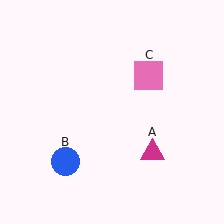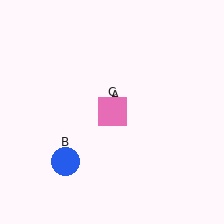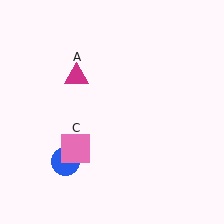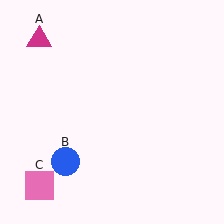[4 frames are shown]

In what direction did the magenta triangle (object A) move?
The magenta triangle (object A) moved up and to the left.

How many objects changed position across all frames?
2 objects changed position: magenta triangle (object A), pink square (object C).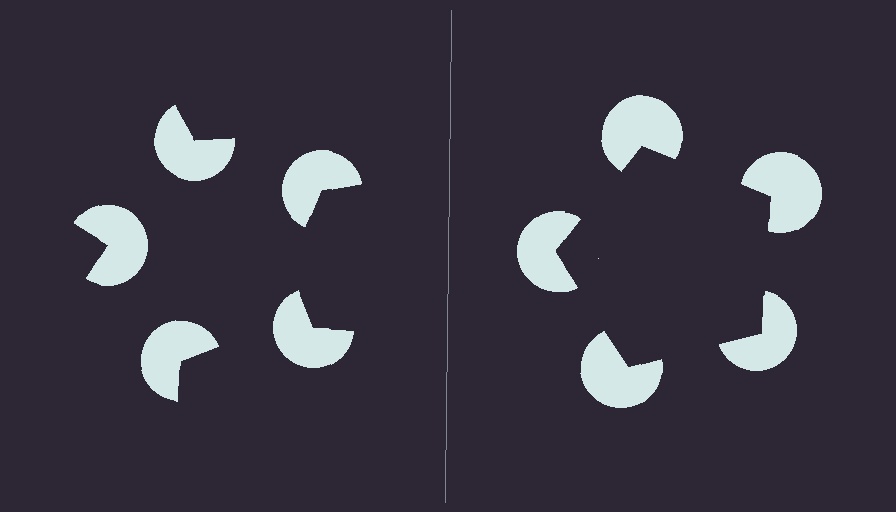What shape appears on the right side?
An illusory pentagon.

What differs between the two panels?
The pac-man discs are positioned identically on both sides; only the wedge orientations differ. On the right they align to a pentagon; on the left they are misaligned.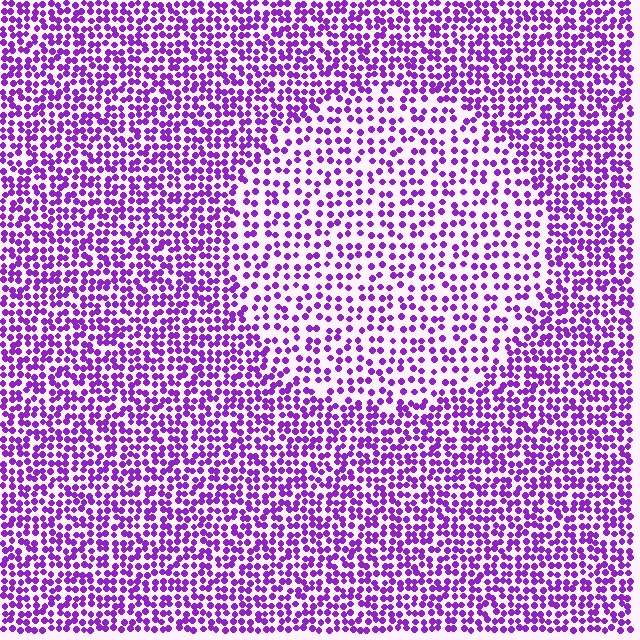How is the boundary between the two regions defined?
The boundary is defined by a change in element density (approximately 1.7x ratio). All elements are the same color, size, and shape.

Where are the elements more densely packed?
The elements are more densely packed outside the circle boundary.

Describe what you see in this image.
The image contains small purple elements arranged at two different densities. A circle-shaped region is visible where the elements are less densely packed than the surrounding area.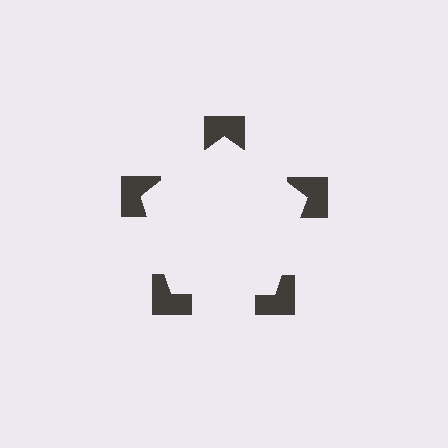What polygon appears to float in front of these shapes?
An illusory pentagon — its edges are inferred from the aligned wedge cuts in the notched squares, not physically drawn.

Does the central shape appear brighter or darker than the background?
It typically appears slightly brighter than the background, even though no actual brightness change is drawn.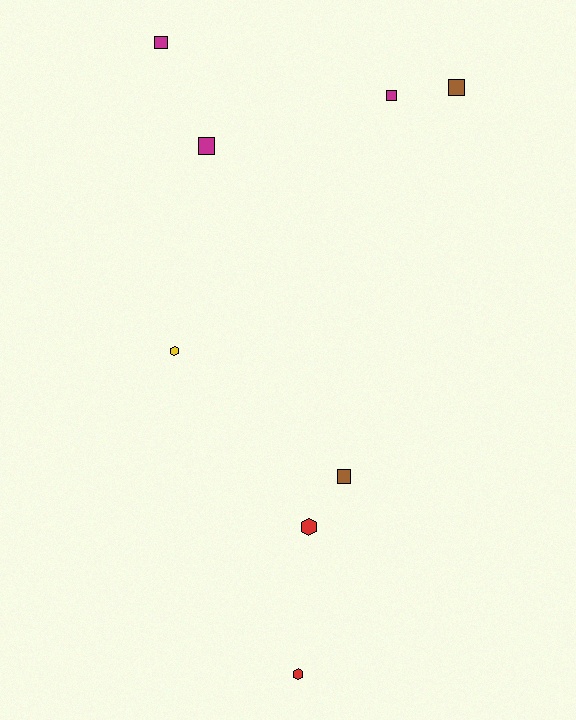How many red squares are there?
There are no red squares.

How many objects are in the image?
There are 8 objects.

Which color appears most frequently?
Magenta, with 3 objects.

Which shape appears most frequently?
Square, with 5 objects.